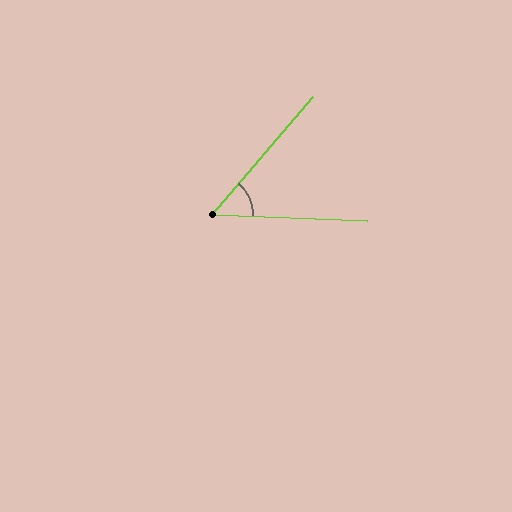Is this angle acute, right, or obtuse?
It is acute.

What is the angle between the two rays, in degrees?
Approximately 51 degrees.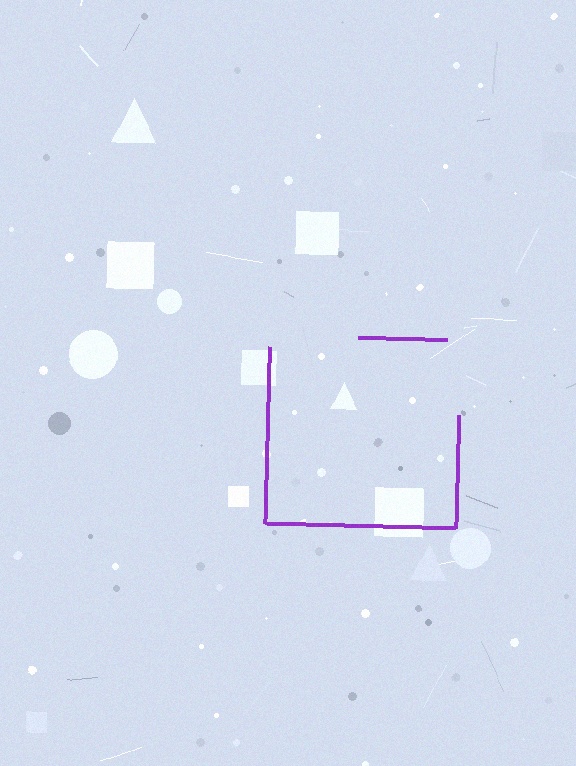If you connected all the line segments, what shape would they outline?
They would outline a square.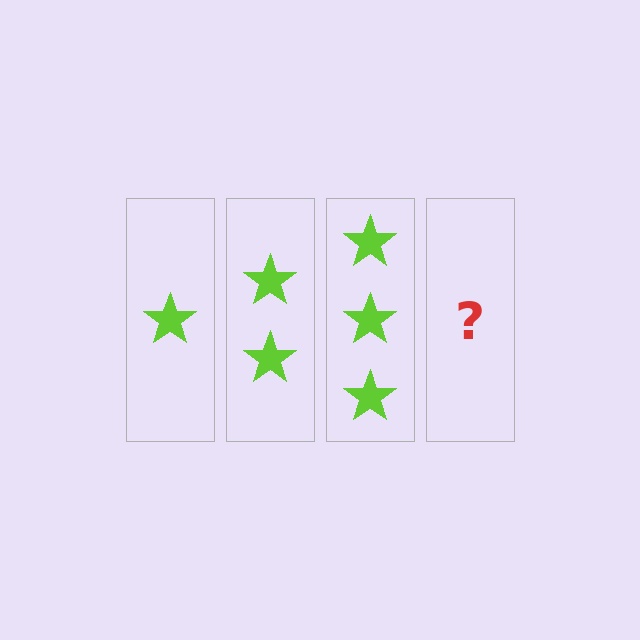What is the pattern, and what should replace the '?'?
The pattern is that each step adds one more star. The '?' should be 4 stars.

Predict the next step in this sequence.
The next step is 4 stars.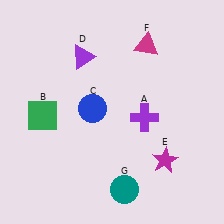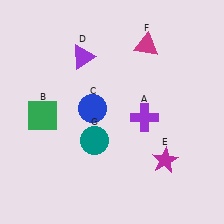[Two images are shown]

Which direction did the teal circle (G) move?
The teal circle (G) moved up.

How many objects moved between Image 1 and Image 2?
1 object moved between the two images.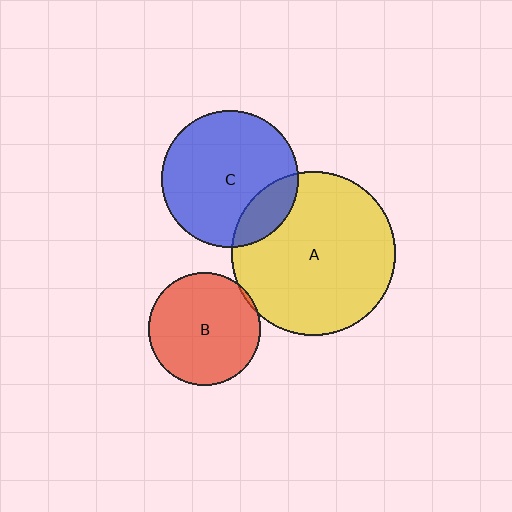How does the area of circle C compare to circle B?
Approximately 1.5 times.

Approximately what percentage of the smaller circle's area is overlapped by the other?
Approximately 20%.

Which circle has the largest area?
Circle A (yellow).